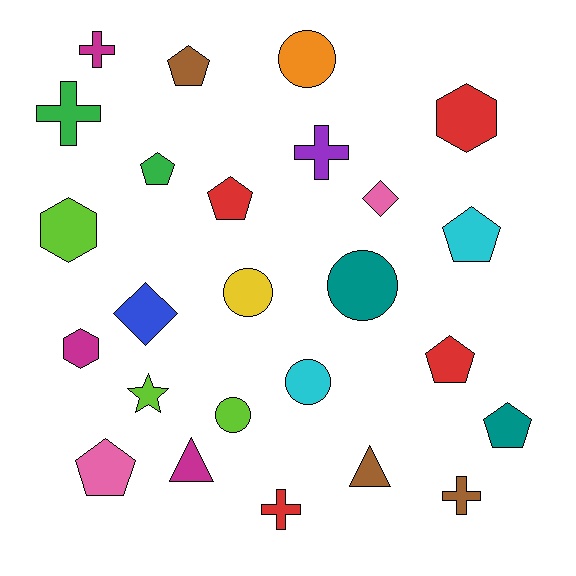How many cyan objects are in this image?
There are 2 cyan objects.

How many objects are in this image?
There are 25 objects.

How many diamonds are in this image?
There are 2 diamonds.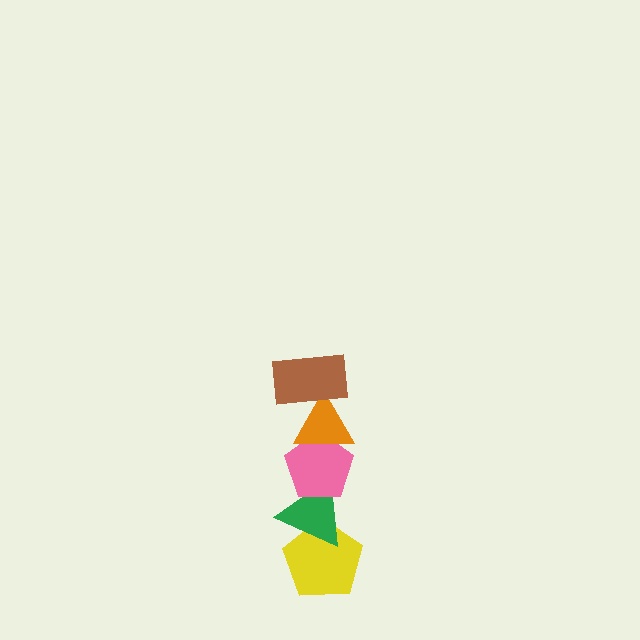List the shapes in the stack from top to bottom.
From top to bottom: the brown rectangle, the orange triangle, the pink pentagon, the green triangle, the yellow pentagon.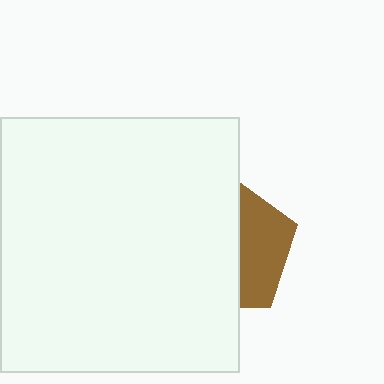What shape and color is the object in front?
The object in front is a white rectangle.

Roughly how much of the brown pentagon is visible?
A small part of it is visible (roughly 38%).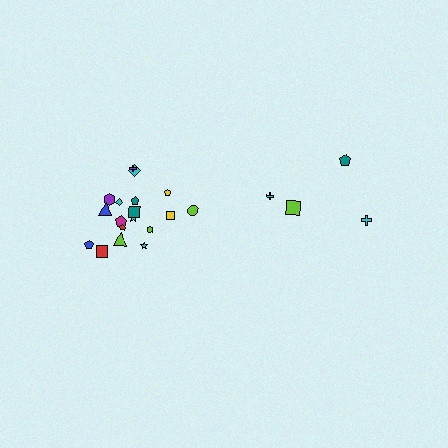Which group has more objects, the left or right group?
The left group.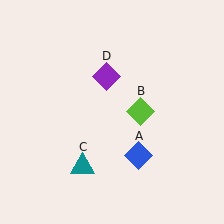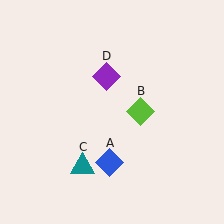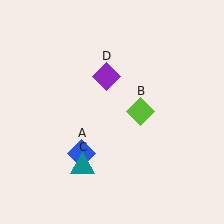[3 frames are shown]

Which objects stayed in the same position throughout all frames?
Lime diamond (object B) and teal triangle (object C) and purple diamond (object D) remained stationary.